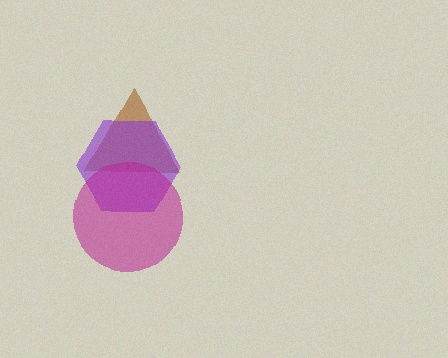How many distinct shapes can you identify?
There are 3 distinct shapes: a brown triangle, a purple hexagon, a magenta circle.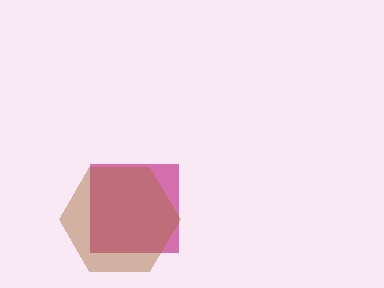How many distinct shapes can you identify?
There are 2 distinct shapes: a magenta square, a brown hexagon.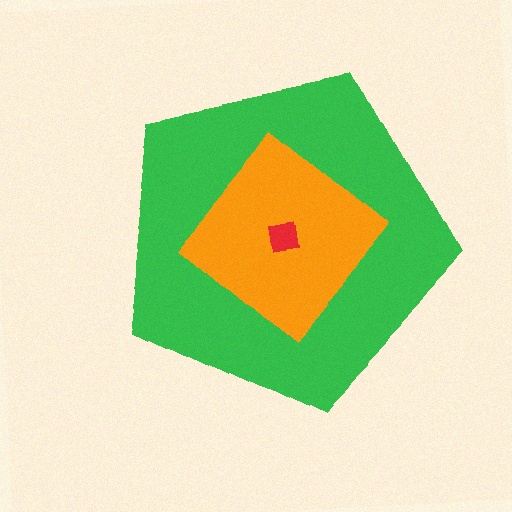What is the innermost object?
The red square.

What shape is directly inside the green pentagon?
The orange diamond.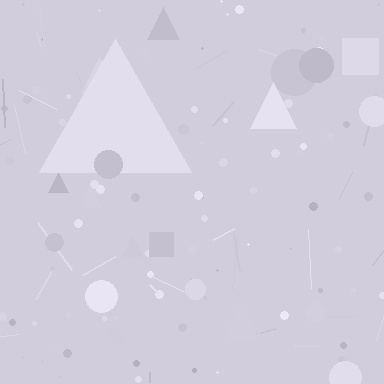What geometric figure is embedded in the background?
A triangle is embedded in the background.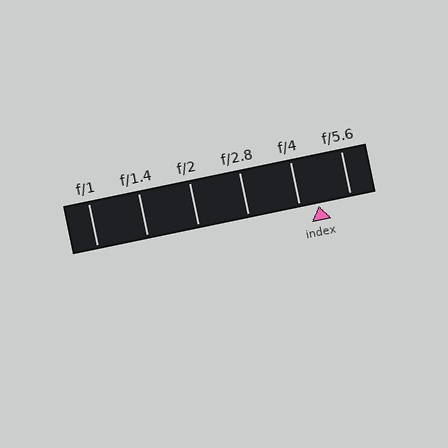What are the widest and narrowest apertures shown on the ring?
The widest aperture shown is f/1 and the narrowest is f/5.6.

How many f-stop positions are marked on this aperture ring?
There are 6 f-stop positions marked.